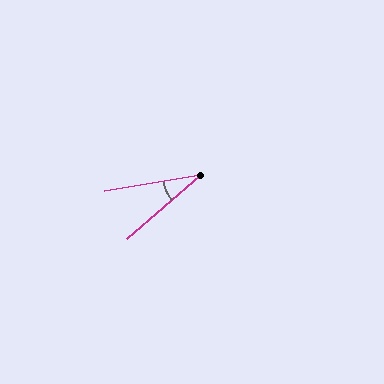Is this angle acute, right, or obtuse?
It is acute.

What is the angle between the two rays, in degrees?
Approximately 31 degrees.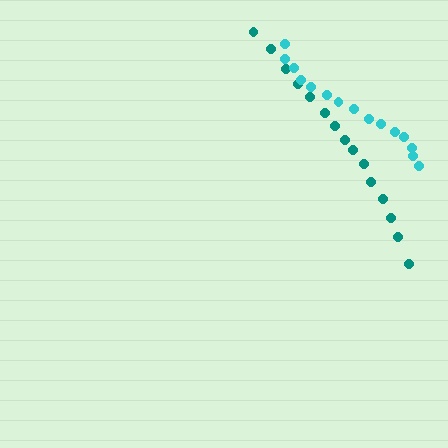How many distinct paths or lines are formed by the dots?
There are 2 distinct paths.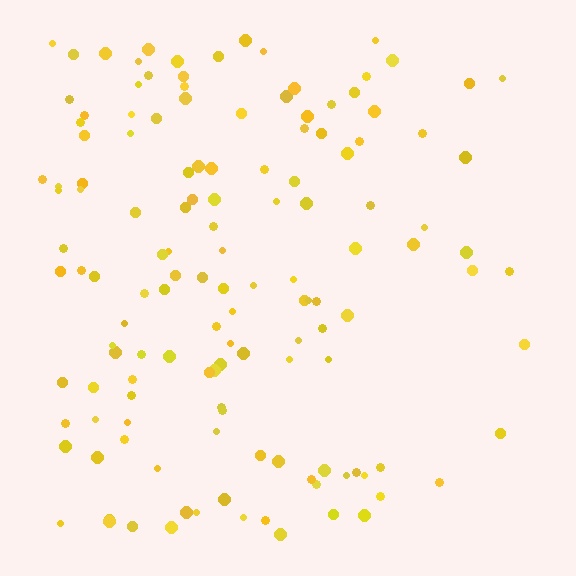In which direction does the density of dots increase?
From right to left, with the left side densest.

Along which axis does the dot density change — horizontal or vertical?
Horizontal.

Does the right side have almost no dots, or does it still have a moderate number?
Still a moderate number, just noticeably fewer than the left.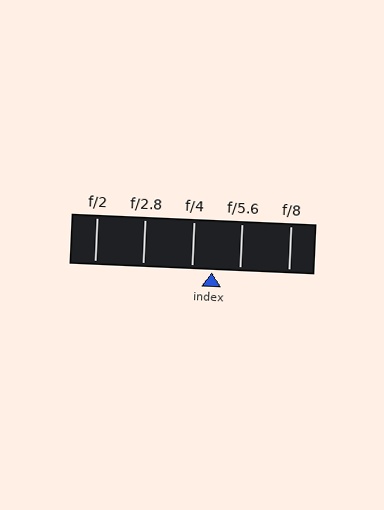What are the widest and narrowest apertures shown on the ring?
The widest aperture shown is f/2 and the narrowest is f/8.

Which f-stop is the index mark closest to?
The index mark is closest to f/4.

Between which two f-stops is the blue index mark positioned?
The index mark is between f/4 and f/5.6.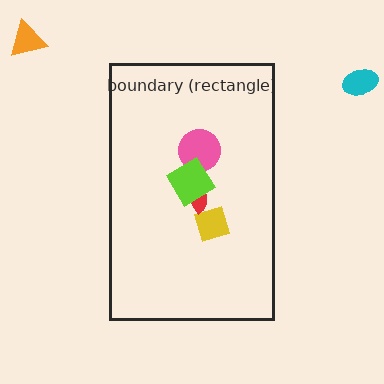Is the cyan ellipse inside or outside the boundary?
Outside.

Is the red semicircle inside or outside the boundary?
Inside.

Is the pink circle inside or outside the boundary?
Inside.